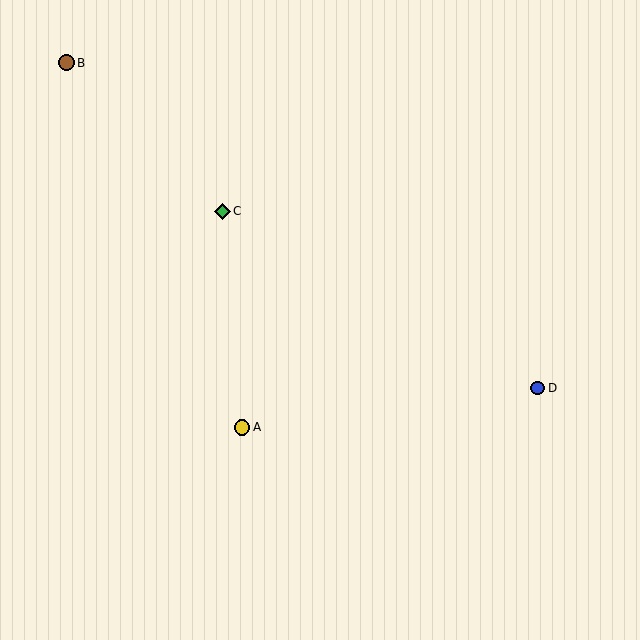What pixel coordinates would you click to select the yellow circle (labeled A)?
Click at (242, 427) to select the yellow circle A.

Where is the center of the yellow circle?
The center of the yellow circle is at (242, 427).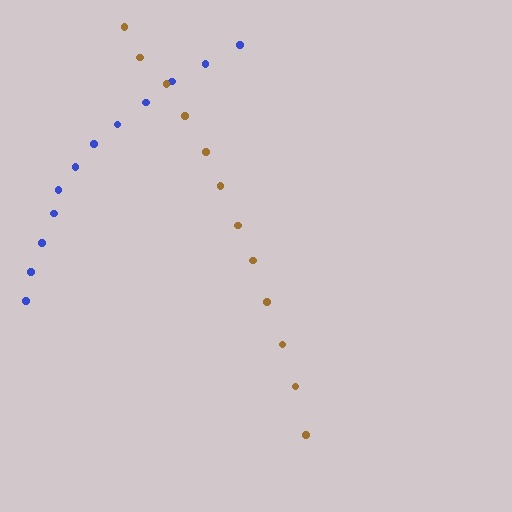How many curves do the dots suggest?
There are 2 distinct paths.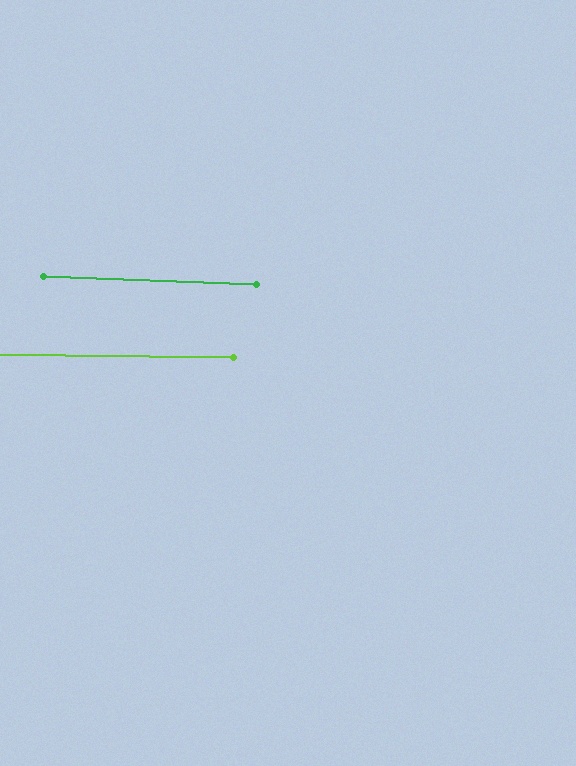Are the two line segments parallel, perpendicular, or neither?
Parallel — their directions differ by only 1.5°.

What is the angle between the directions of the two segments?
Approximately 2 degrees.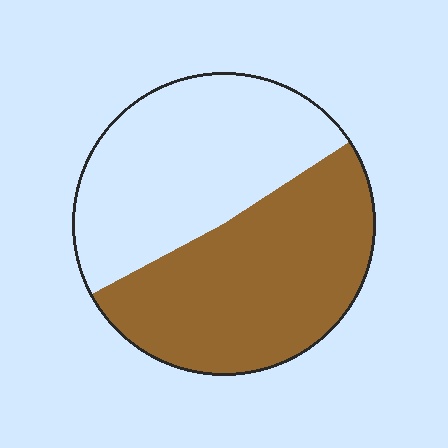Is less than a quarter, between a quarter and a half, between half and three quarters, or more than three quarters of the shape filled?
Between half and three quarters.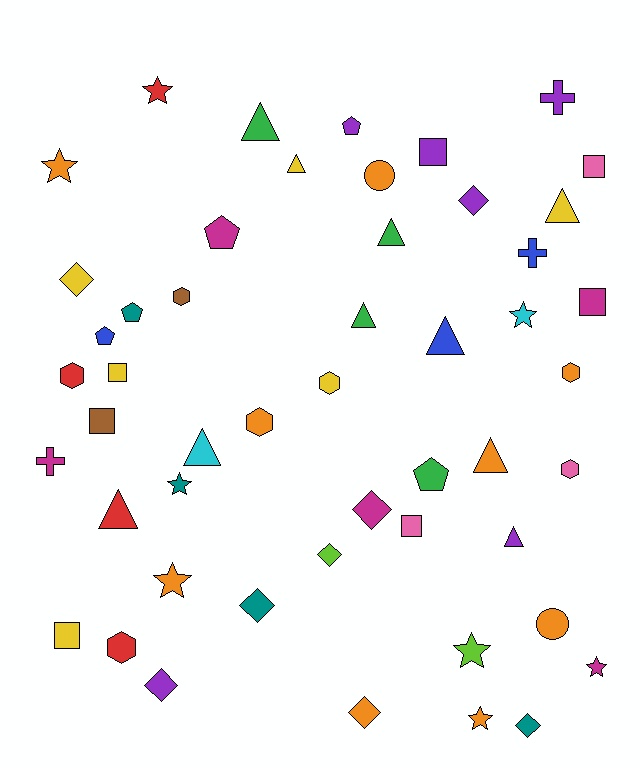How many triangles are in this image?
There are 10 triangles.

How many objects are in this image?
There are 50 objects.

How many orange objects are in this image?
There are 9 orange objects.